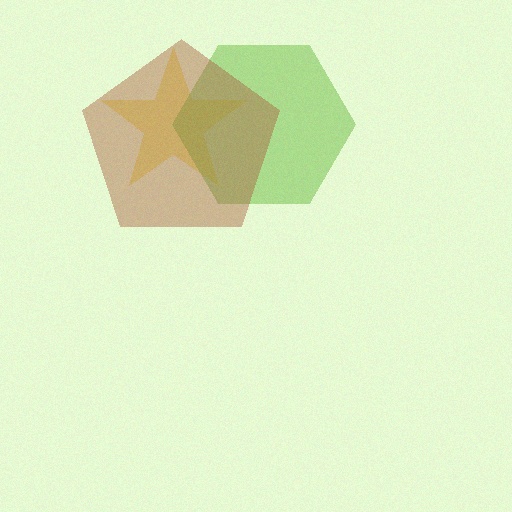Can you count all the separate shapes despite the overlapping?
Yes, there are 3 separate shapes.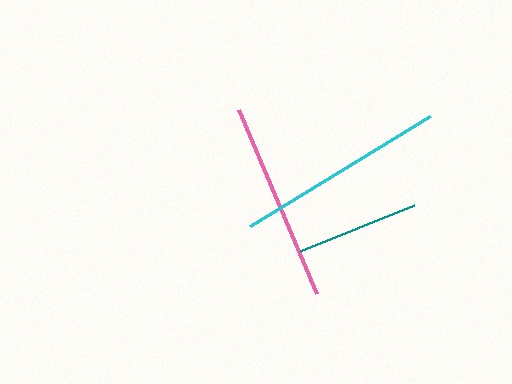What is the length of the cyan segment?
The cyan segment is approximately 212 pixels long.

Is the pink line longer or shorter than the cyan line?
The cyan line is longer than the pink line.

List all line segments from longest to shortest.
From longest to shortest: cyan, pink, teal.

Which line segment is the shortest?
The teal line is the shortest at approximately 123 pixels.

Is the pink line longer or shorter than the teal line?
The pink line is longer than the teal line.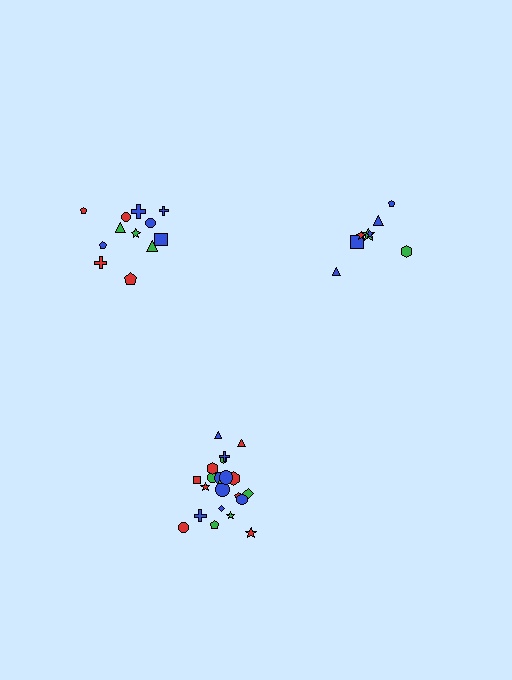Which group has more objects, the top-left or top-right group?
The top-left group.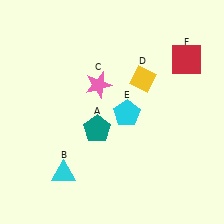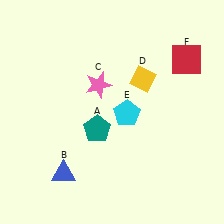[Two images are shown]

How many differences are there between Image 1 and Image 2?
There is 1 difference between the two images.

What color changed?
The triangle (B) changed from cyan in Image 1 to blue in Image 2.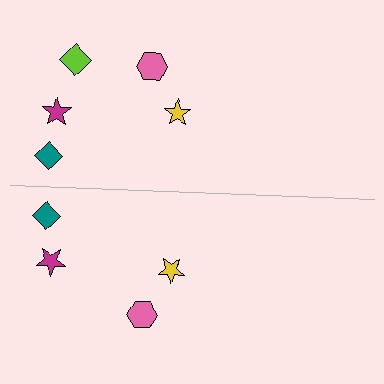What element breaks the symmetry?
A lime diamond is missing from the bottom side.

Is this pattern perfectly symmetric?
No, the pattern is not perfectly symmetric. A lime diamond is missing from the bottom side.